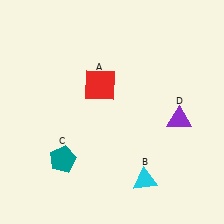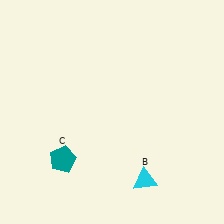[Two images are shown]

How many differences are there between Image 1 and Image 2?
There are 2 differences between the two images.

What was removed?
The purple triangle (D), the red square (A) were removed in Image 2.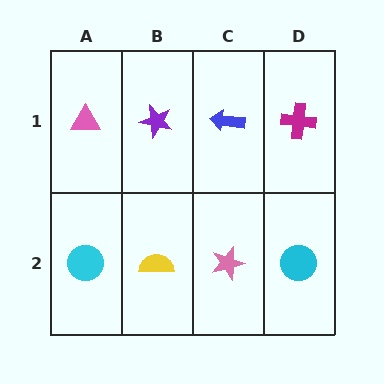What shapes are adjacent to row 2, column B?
A purple star (row 1, column B), a cyan circle (row 2, column A), a pink star (row 2, column C).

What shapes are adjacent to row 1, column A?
A cyan circle (row 2, column A), a purple star (row 1, column B).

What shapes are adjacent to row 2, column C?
A blue arrow (row 1, column C), a yellow semicircle (row 2, column B), a cyan circle (row 2, column D).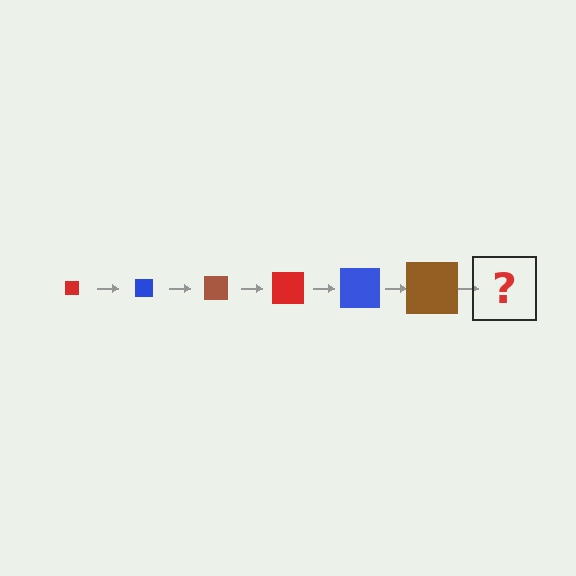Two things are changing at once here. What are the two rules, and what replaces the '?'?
The two rules are that the square grows larger each step and the color cycles through red, blue, and brown. The '?' should be a red square, larger than the previous one.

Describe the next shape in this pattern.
It should be a red square, larger than the previous one.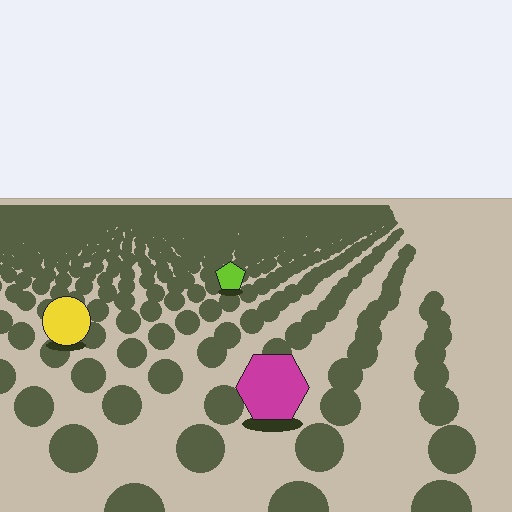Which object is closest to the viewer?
The magenta hexagon is closest. The texture marks near it are larger and more spread out.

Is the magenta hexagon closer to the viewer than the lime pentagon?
Yes. The magenta hexagon is closer — you can tell from the texture gradient: the ground texture is coarser near it.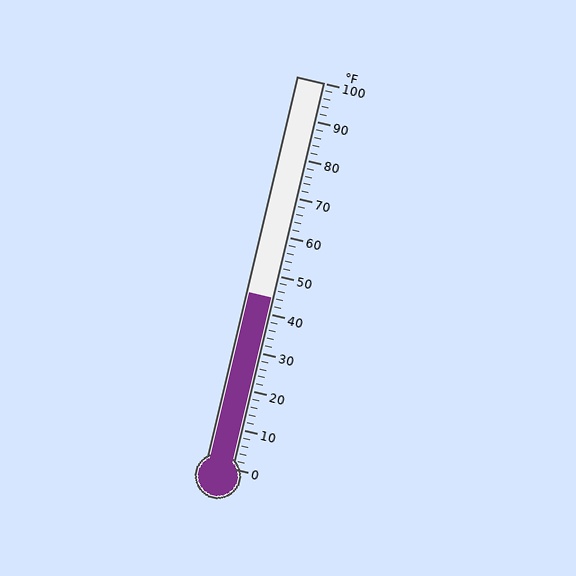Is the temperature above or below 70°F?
The temperature is below 70°F.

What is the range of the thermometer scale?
The thermometer scale ranges from 0°F to 100°F.